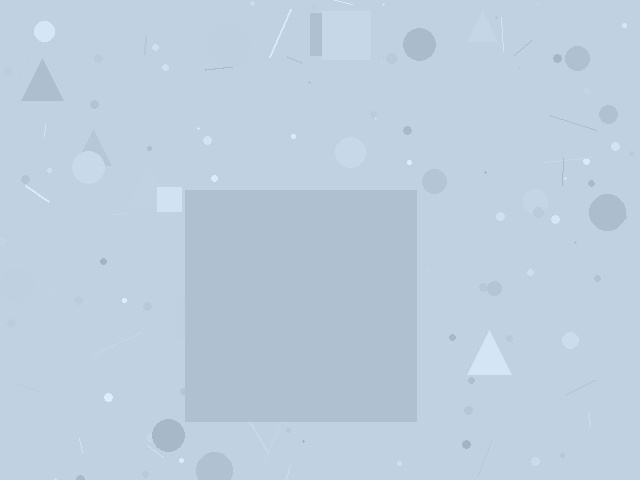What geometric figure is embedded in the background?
A square is embedded in the background.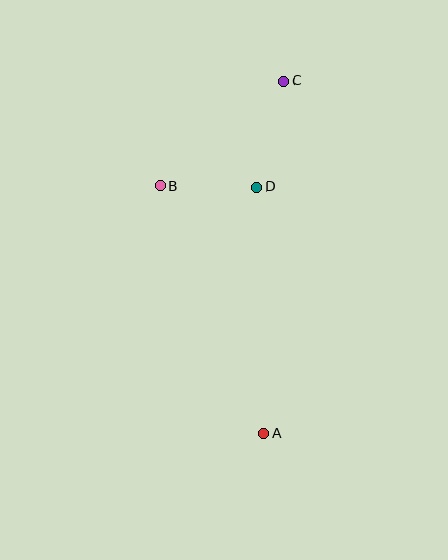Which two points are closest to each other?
Points B and D are closest to each other.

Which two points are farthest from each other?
Points A and C are farthest from each other.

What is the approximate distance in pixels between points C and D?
The distance between C and D is approximately 109 pixels.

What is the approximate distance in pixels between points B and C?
The distance between B and C is approximately 163 pixels.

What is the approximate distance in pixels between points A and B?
The distance between A and B is approximately 269 pixels.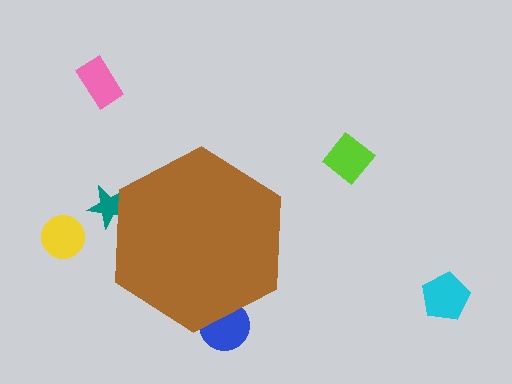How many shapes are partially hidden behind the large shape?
2 shapes are partially hidden.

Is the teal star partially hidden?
Yes, the teal star is partially hidden behind the brown hexagon.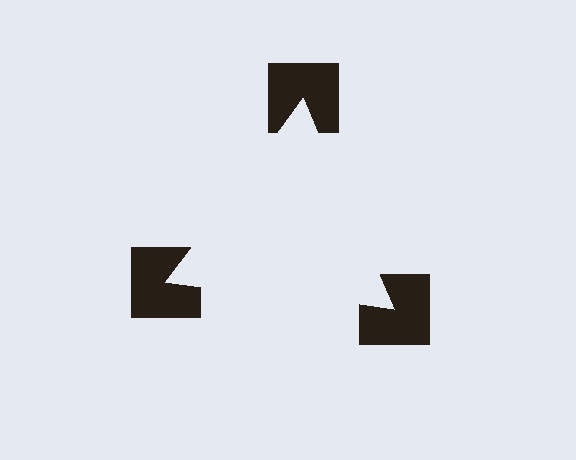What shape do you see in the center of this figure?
An illusory triangle — its edges are inferred from the aligned wedge cuts in the notched squares, not physically drawn.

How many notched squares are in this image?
There are 3 — one at each vertex of the illusory triangle.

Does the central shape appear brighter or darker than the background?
It typically appears slightly brighter than the background, even though no actual brightness change is drawn.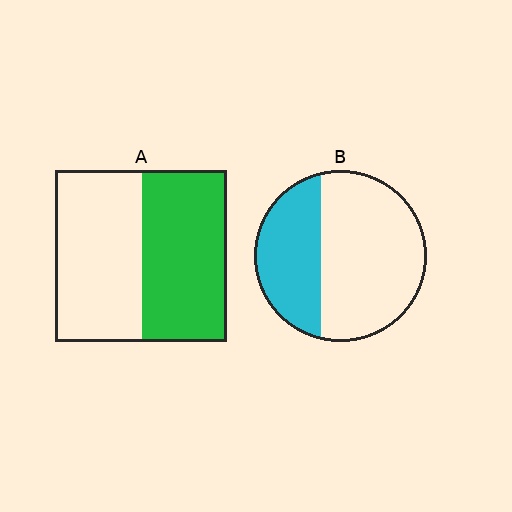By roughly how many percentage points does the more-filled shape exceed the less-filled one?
By roughly 15 percentage points (A over B).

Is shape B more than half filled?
No.